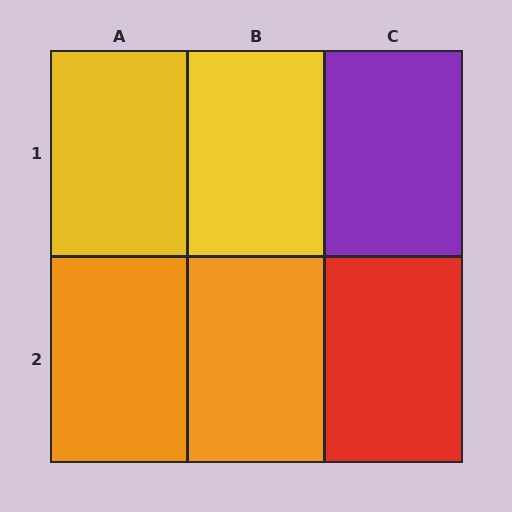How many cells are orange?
2 cells are orange.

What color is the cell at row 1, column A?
Yellow.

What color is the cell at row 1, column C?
Purple.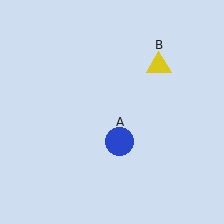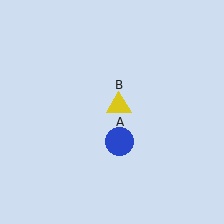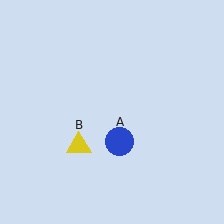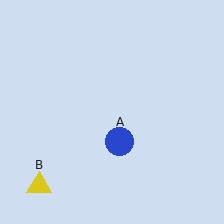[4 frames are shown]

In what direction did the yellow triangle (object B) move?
The yellow triangle (object B) moved down and to the left.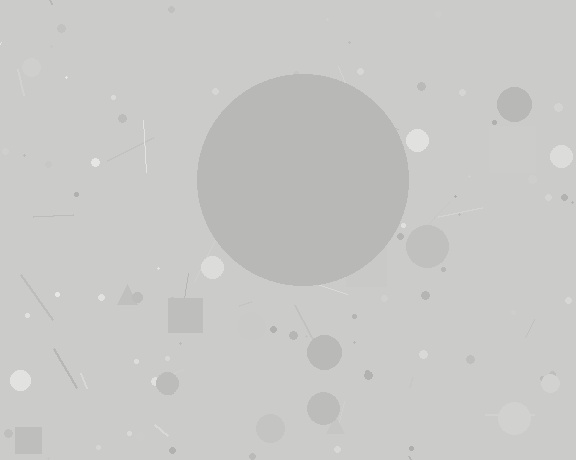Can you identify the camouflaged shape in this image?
The camouflaged shape is a circle.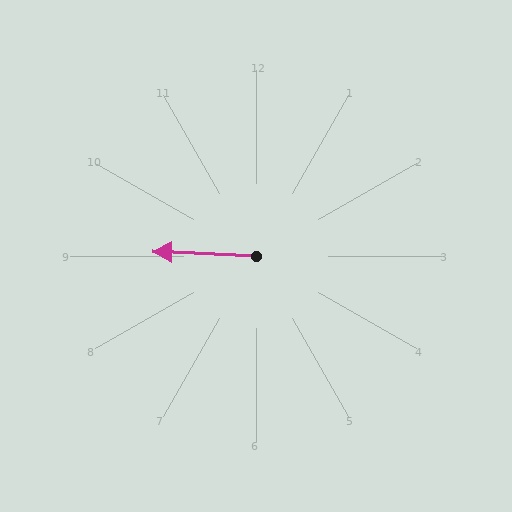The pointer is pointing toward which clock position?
Roughly 9 o'clock.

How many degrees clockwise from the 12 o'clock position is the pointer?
Approximately 273 degrees.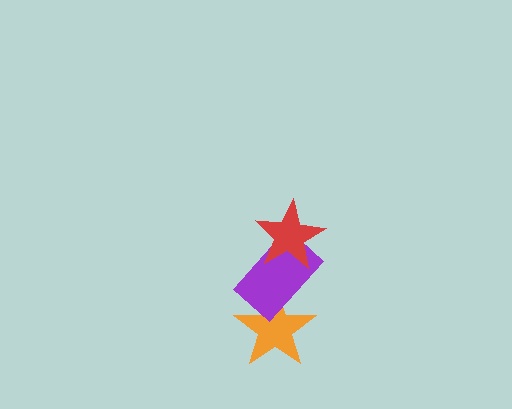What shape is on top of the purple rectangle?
The red star is on top of the purple rectangle.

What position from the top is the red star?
The red star is 1st from the top.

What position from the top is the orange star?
The orange star is 3rd from the top.